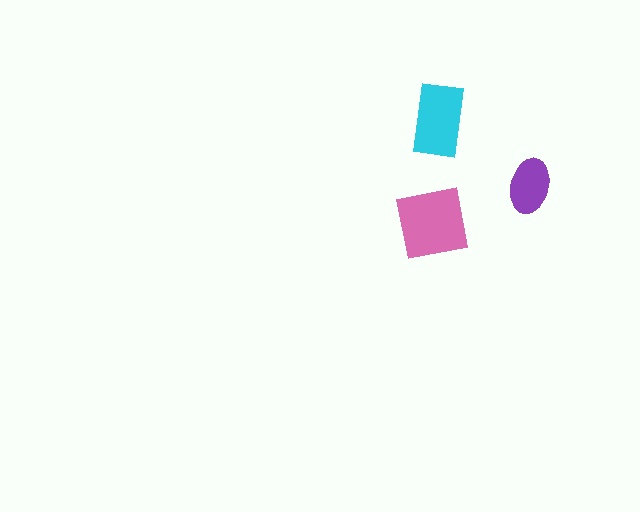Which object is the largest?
The pink square.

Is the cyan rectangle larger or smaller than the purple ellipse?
Larger.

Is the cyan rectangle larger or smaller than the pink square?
Smaller.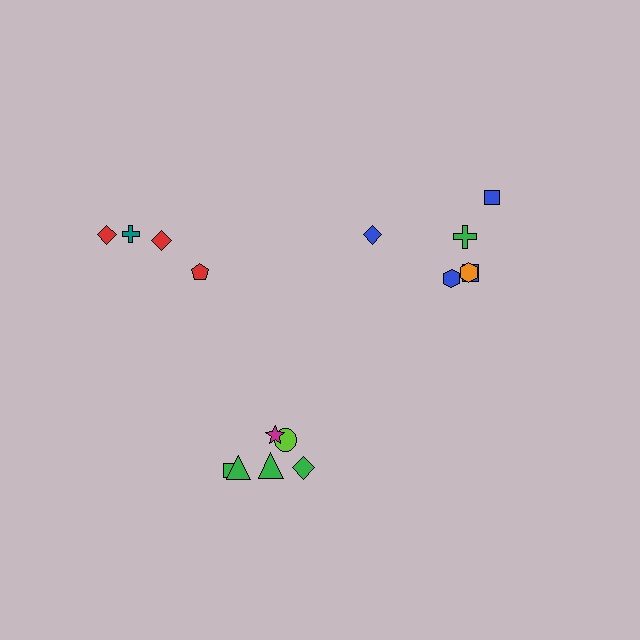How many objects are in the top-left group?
There are 4 objects.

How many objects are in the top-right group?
There are 6 objects.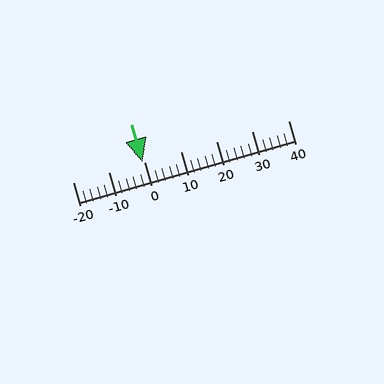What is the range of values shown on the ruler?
The ruler shows values from -20 to 40.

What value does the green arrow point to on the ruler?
The green arrow points to approximately -1.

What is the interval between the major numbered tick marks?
The major tick marks are spaced 10 units apart.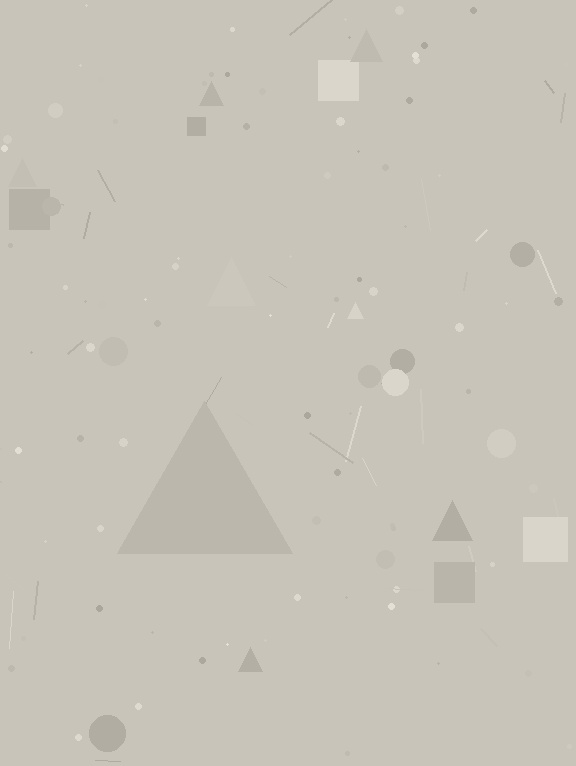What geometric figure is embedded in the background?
A triangle is embedded in the background.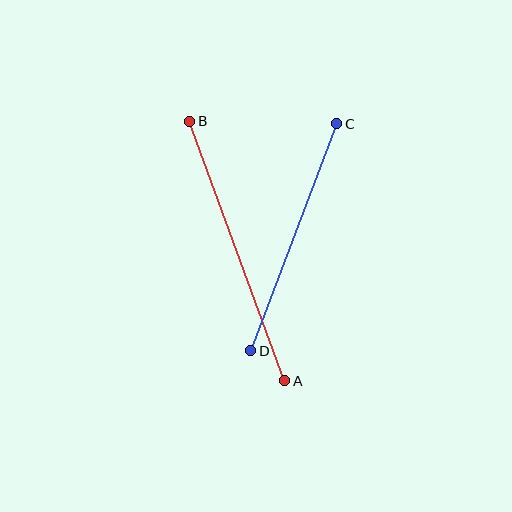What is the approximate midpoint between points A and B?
The midpoint is at approximately (237, 251) pixels.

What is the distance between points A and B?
The distance is approximately 276 pixels.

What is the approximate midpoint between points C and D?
The midpoint is at approximately (294, 237) pixels.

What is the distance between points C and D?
The distance is approximately 243 pixels.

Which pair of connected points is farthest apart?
Points A and B are farthest apart.